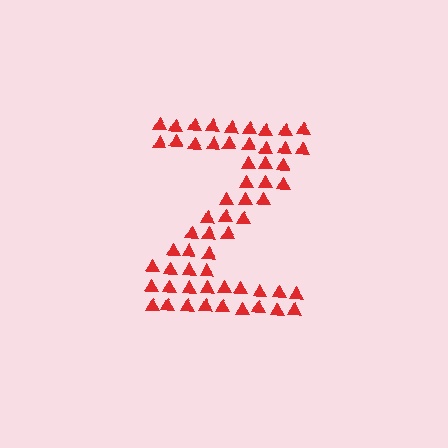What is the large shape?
The large shape is the letter Z.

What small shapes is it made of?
It is made of small triangles.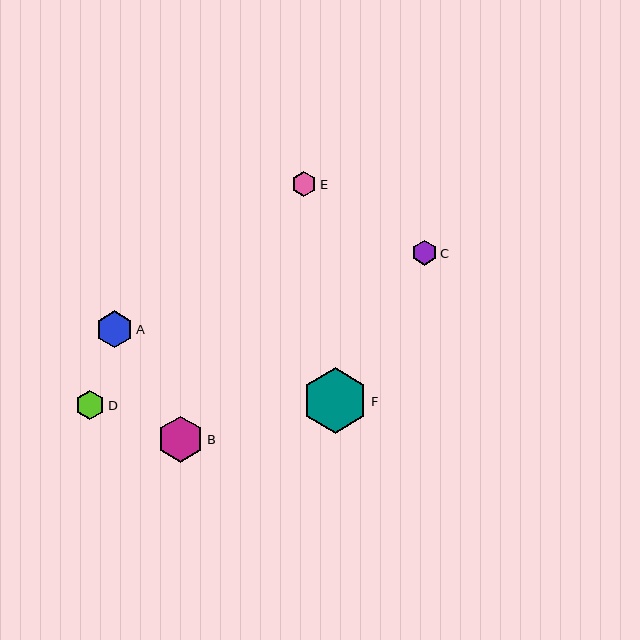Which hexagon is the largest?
Hexagon F is the largest with a size of approximately 66 pixels.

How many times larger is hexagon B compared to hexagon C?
Hexagon B is approximately 1.9 times the size of hexagon C.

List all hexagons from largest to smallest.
From largest to smallest: F, B, A, D, E, C.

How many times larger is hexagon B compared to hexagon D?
Hexagon B is approximately 1.6 times the size of hexagon D.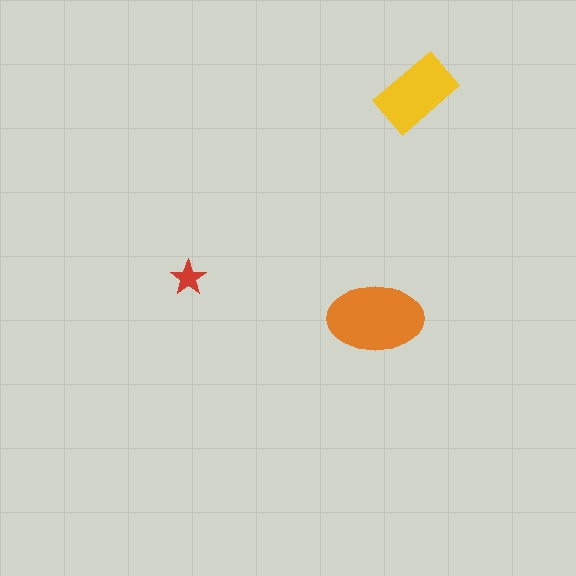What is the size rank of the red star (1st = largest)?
3rd.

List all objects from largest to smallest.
The orange ellipse, the yellow rectangle, the red star.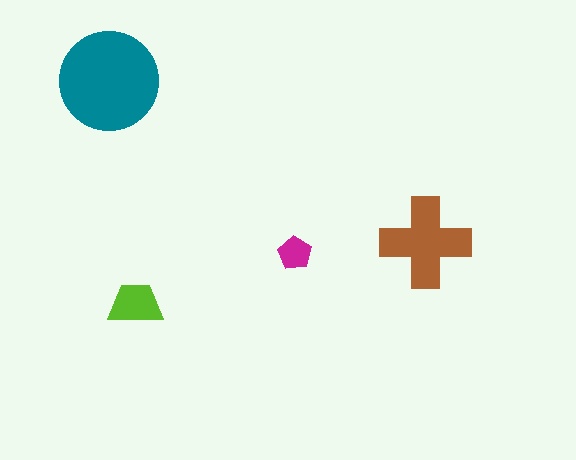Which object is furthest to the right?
The brown cross is rightmost.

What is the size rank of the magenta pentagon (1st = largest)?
4th.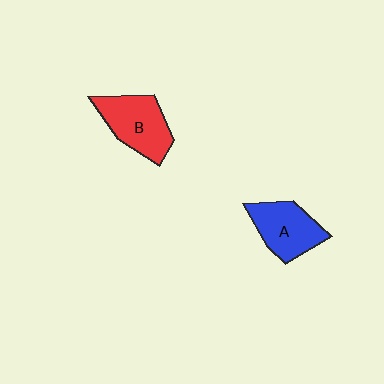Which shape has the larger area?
Shape B (red).